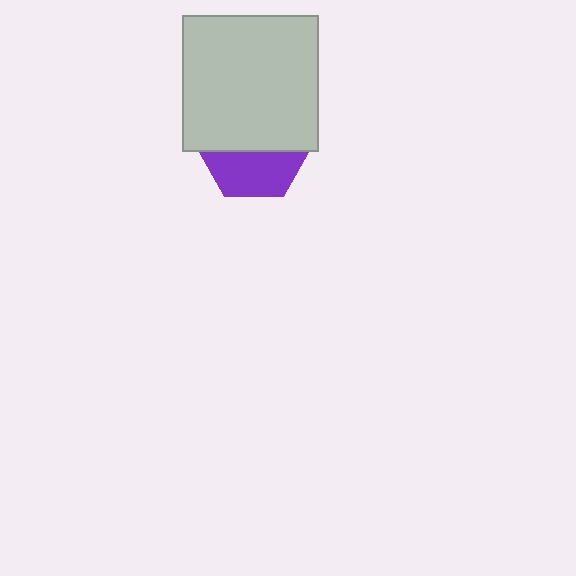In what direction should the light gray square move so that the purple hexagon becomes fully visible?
The light gray square should move up. That is the shortest direction to clear the overlap and leave the purple hexagon fully visible.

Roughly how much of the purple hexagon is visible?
A small part of it is visible (roughly 43%).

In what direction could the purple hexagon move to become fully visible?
The purple hexagon could move down. That would shift it out from behind the light gray square entirely.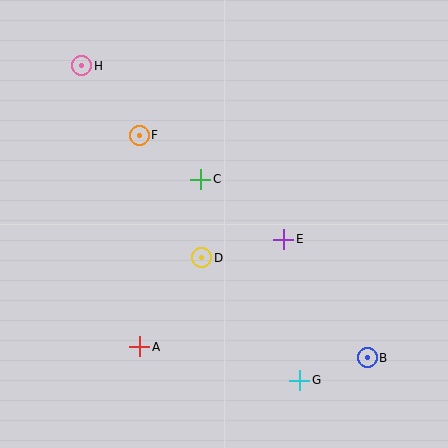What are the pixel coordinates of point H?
Point H is at (82, 66).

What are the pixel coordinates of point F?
Point F is at (139, 135).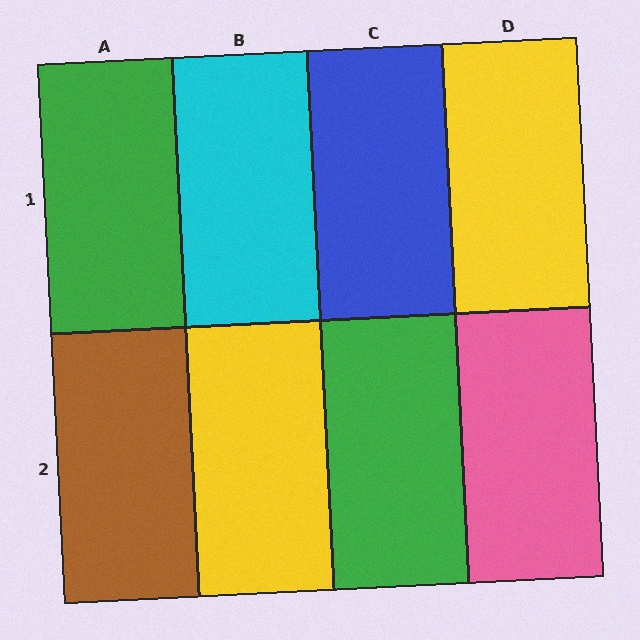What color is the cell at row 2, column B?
Yellow.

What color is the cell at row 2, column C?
Green.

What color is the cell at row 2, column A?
Brown.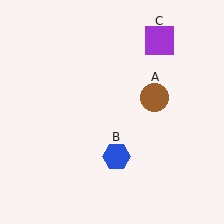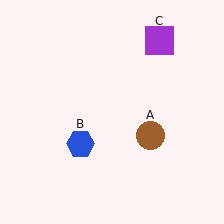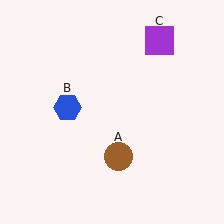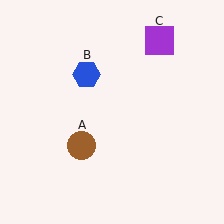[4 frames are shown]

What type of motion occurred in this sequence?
The brown circle (object A), blue hexagon (object B) rotated clockwise around the center of the scene.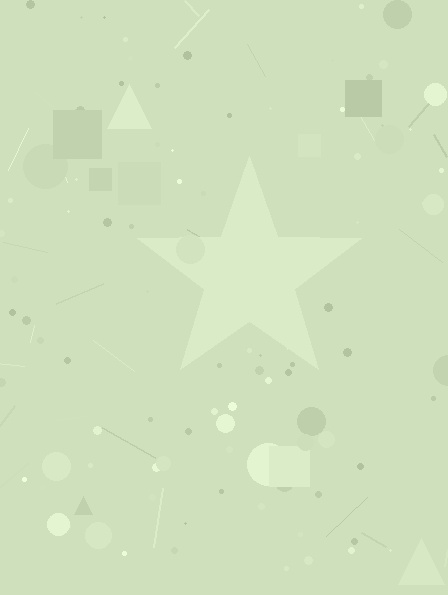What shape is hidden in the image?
A star is hidden in the image.